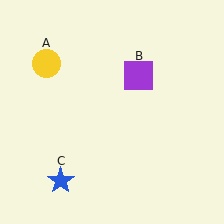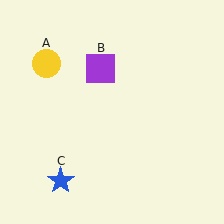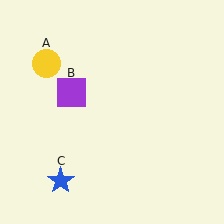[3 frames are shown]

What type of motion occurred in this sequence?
The purple square (object B) rotated counterclockwise around the center of the scene.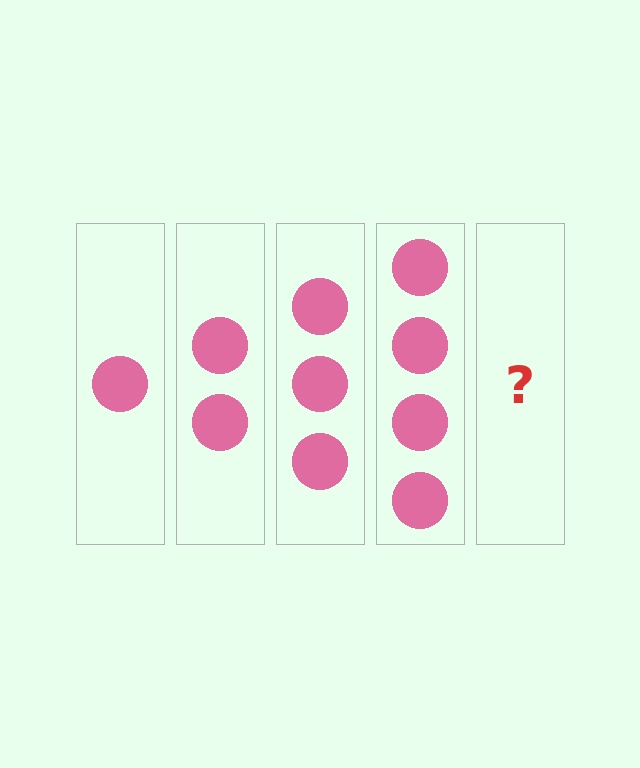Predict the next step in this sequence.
The next step is 5 circles.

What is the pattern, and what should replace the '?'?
The pattern is that each step adds one more circle. The '?' should be 5 circles.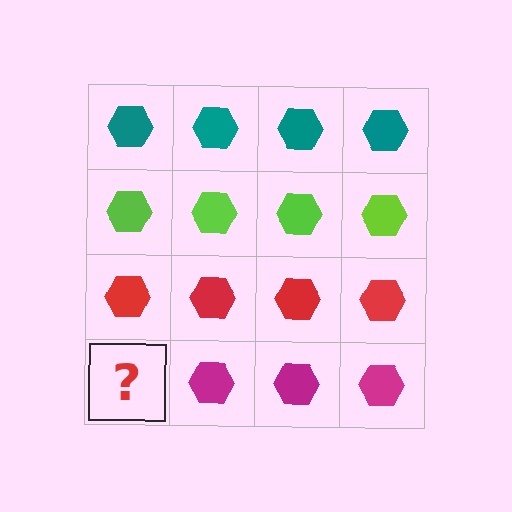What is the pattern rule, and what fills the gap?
The rule is that each row has a consistent color. The gap should be filled with a magenta hexagon.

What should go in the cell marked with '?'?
The missing cell should contain a magenta hexagon.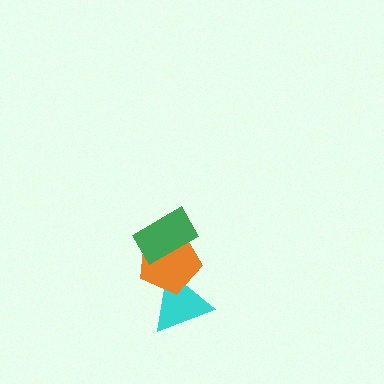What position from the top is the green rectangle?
The green rectangle is 1st from the top.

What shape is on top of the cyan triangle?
The orange pentagon is on top of the cyan triangle.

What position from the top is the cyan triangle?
The cyan triangle is 3rd from the top.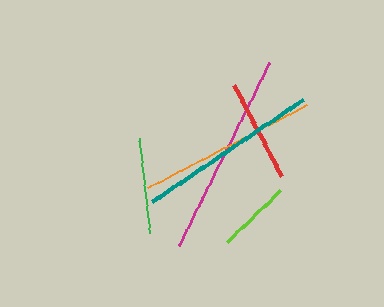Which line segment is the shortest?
The lime line is the shortest at approximately 74 pixels.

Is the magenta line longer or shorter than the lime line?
The magenta line is longer than the lime line.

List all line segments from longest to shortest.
From longest to shortest: magenta, teal, orange, red, green, lime.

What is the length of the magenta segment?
The magenta segment is approximately 204 pixels long.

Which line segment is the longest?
The magenta line is the longest at approximately 204 pixels.